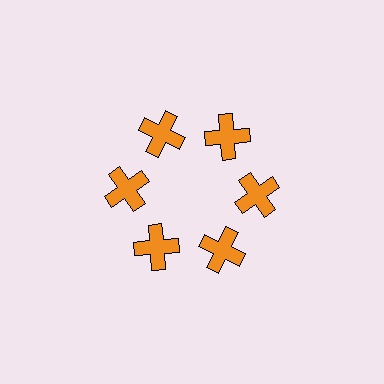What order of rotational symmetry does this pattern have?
This pattern has 6-fold rotational symmetry.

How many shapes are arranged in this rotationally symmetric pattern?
There are 6 shapes, arranged in 6 groups of 1.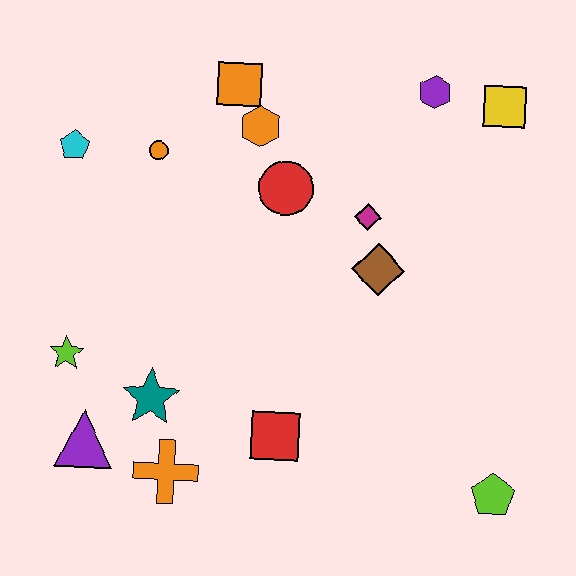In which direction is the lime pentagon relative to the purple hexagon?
The lime pentagon is below the purple hexagon.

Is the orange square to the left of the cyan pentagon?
No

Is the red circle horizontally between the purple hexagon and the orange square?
Yes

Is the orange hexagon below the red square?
No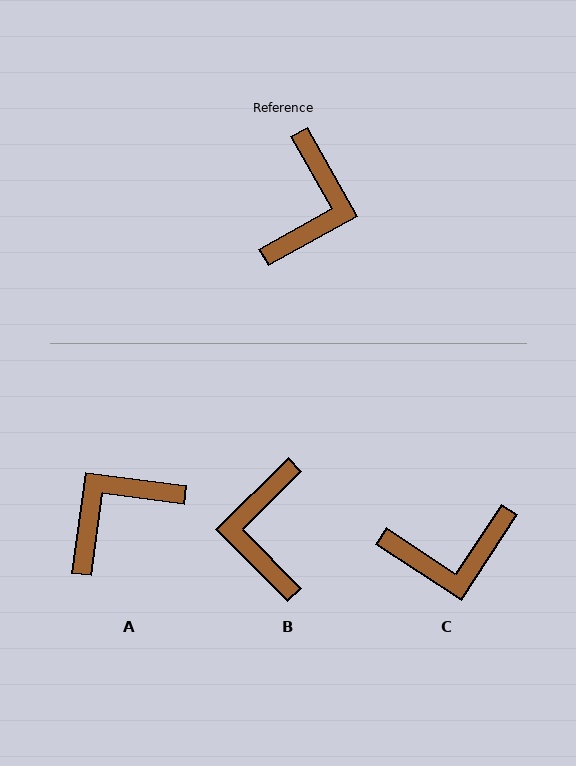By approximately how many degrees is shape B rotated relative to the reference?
Approximately 165 degrees clockwise.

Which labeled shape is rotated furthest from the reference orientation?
B, about 165 degrees away.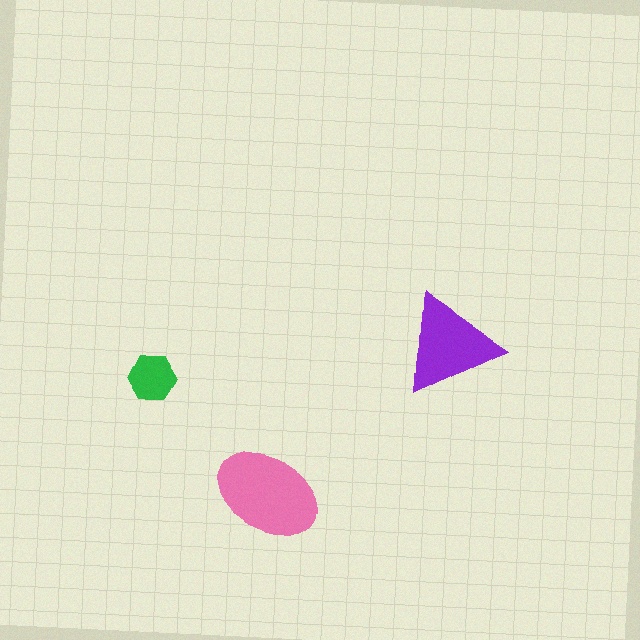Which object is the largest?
The pink ellipse.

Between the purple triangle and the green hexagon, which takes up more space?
The purple triangle.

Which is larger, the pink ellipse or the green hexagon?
The pink ellipse.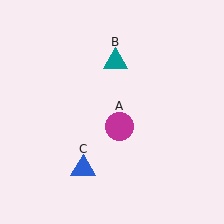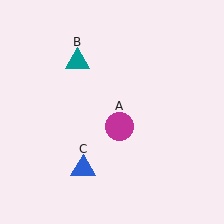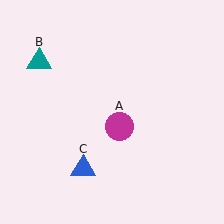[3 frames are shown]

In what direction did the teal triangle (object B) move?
The teal triangle (object B) moved left.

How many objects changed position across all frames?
1 object changed position: teal triangle (object B).